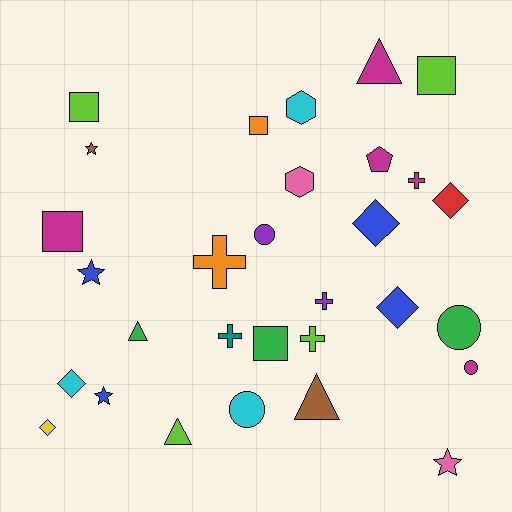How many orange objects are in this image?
There are 2 orange objects.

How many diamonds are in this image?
There are 5 diamonds.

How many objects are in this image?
There are 30 objects.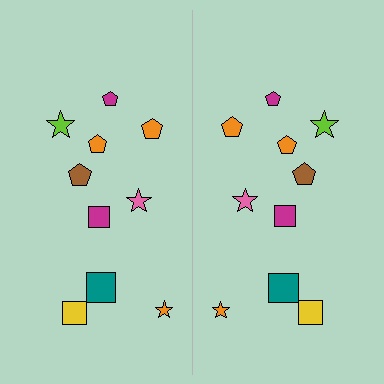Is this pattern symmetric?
Yes, this pattern has bilateral (reflection) symmetry.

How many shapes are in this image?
There are 20 shapes in this image.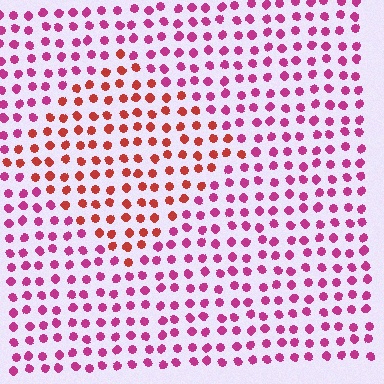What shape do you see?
I see a diamond.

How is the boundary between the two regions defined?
The boundary is defined purely by a slight shift in hue (about 40 degrees). Spacing, size, and orientation are identical on both sides.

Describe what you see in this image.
The image is filled with small magenta elements in a uniform arrangement. A diamond-shaped region is visible where the elements are tinted to a slightly different hue, forming a subtle color boundary.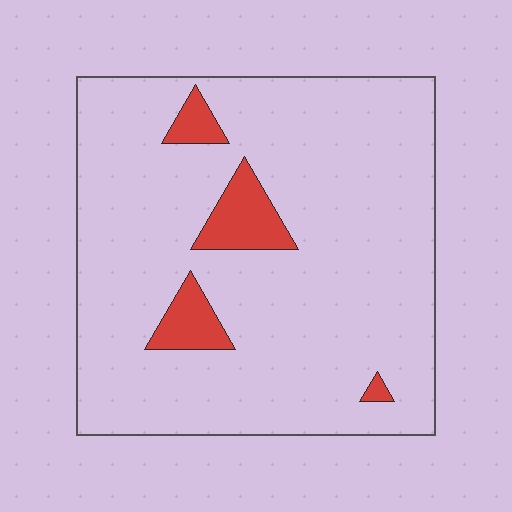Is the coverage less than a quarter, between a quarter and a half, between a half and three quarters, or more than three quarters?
Less than a quarter.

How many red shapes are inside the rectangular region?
4.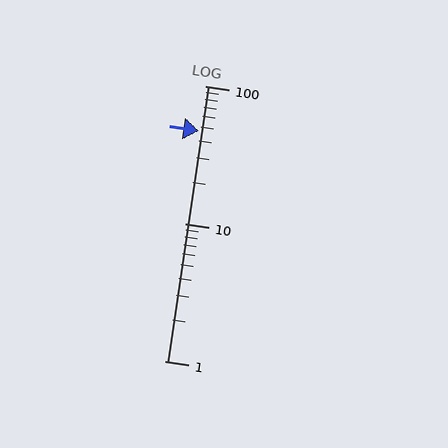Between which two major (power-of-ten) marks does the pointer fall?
The pointer is between 10 and 100.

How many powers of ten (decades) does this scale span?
The scale spans 2 decades, from 1 to 100.